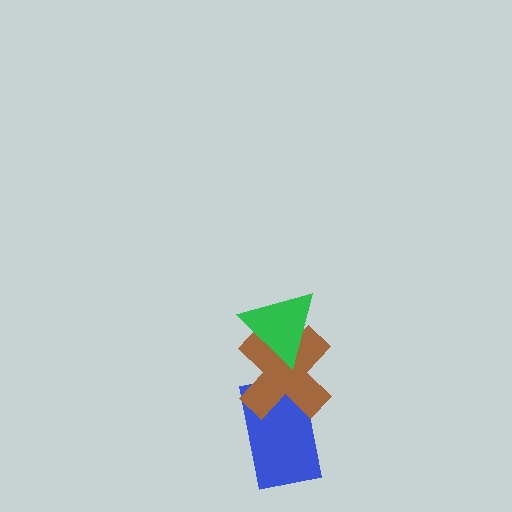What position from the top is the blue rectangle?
The blue rectangle is 3rd from the top.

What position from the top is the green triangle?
The green triangle is 1st from the top.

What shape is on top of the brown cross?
The green triangle is on top of the brown cross.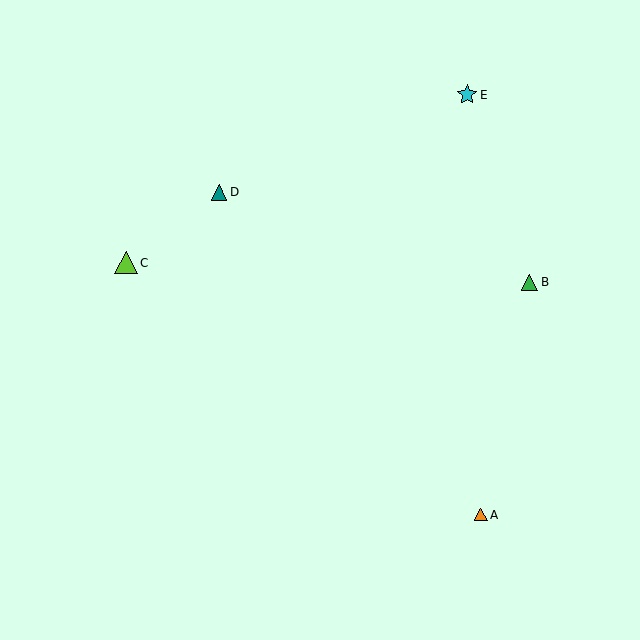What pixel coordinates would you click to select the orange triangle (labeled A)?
Click at (481, 515) to select the orange triangle A.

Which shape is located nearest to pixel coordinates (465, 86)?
The cyan star (labeled E) at (467, 95) is nearest to that location.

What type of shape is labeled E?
Shape E is a cyan star.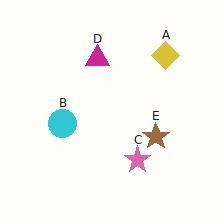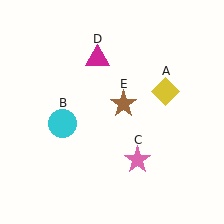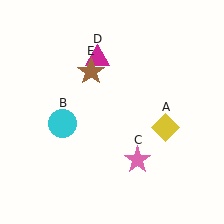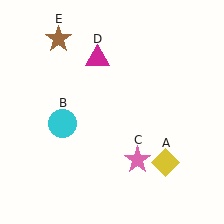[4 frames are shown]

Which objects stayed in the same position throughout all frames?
Cyan circle (object B) and pink star (object C) and magenta triangle (object D) remained stationary.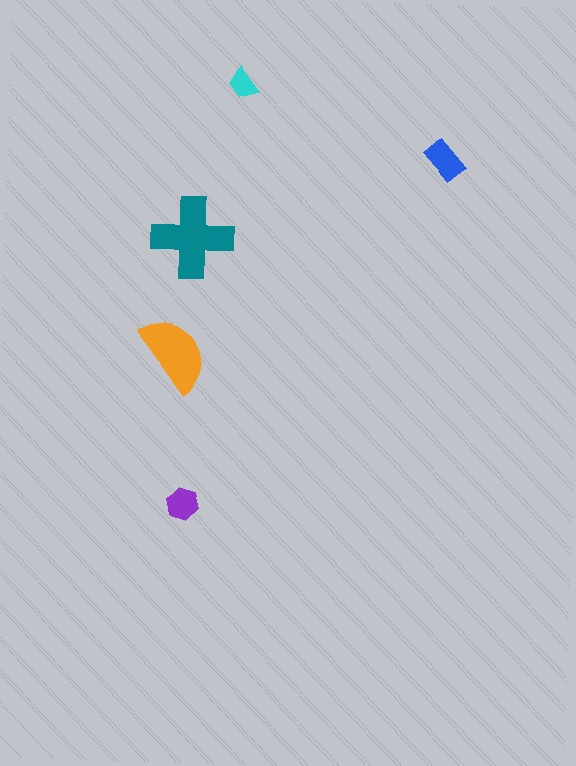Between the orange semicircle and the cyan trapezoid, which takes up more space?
The orange semicircle.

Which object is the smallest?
The cyan trapezoid.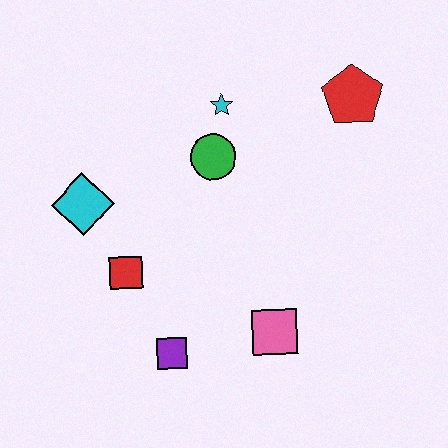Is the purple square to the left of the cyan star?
Yes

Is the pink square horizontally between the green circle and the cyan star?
No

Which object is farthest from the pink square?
The red pentagon is farthest from the pink square.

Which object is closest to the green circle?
The cyan star is closest to the green circle.